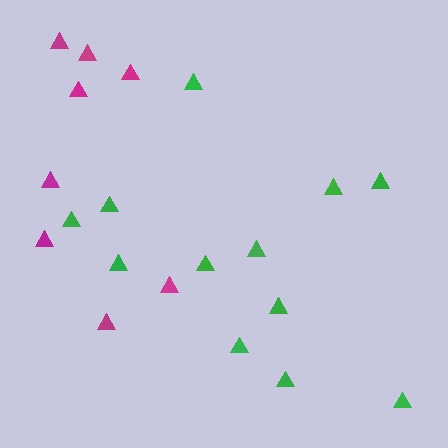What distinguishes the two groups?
There are 2 groups: one group of green triangles (12) and one group of magenta triangles (8).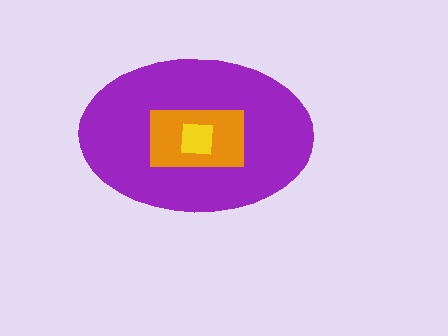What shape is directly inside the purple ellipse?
The orange rectangle.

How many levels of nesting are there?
3.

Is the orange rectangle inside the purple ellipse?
Yes.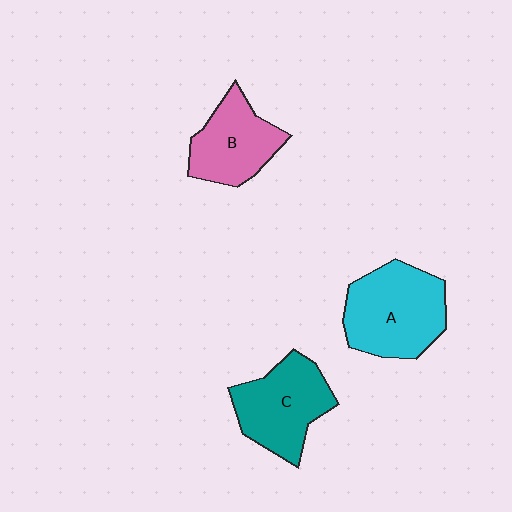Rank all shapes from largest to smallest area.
From largest to smallest: A (cyan), C (teal), B (pink).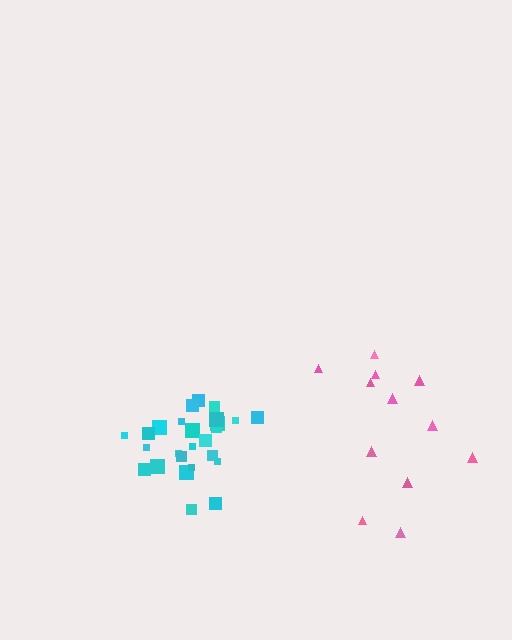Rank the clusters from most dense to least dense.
cyan, pink.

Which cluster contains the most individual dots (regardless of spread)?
Cyan (26).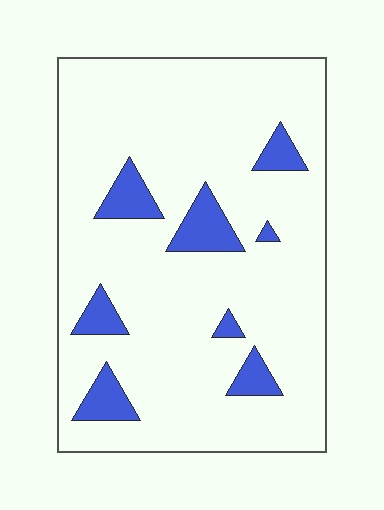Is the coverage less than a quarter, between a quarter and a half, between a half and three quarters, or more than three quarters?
Less than a quarter.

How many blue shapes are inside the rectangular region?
8.